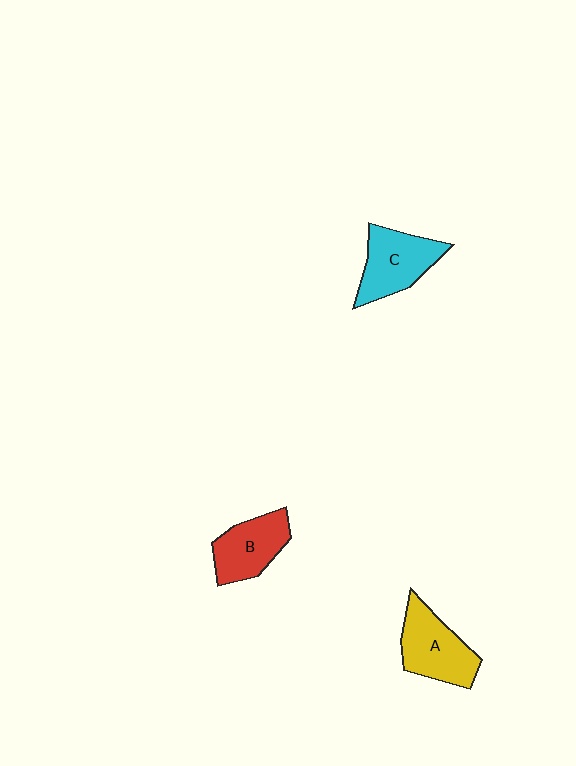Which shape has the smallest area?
Shape B (red).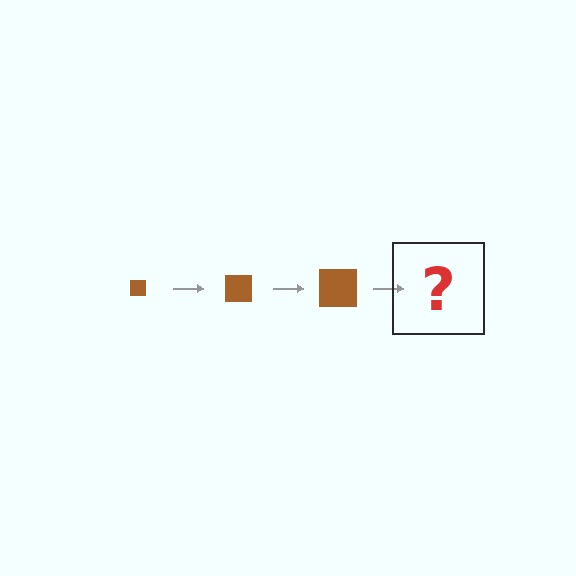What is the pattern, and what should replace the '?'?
The pattern is that the square gets progressively larger each step. The '?' should be a brown square, larger than the previous one.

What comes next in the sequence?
The next element should be a brown square, larger than the previous one.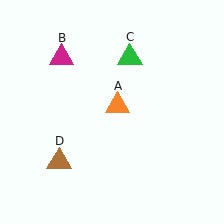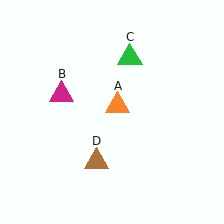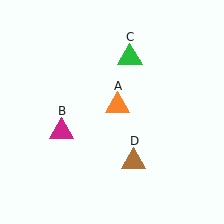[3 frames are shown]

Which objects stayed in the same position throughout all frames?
Orange triangle (object A) and green triangle (object C) remained stationary.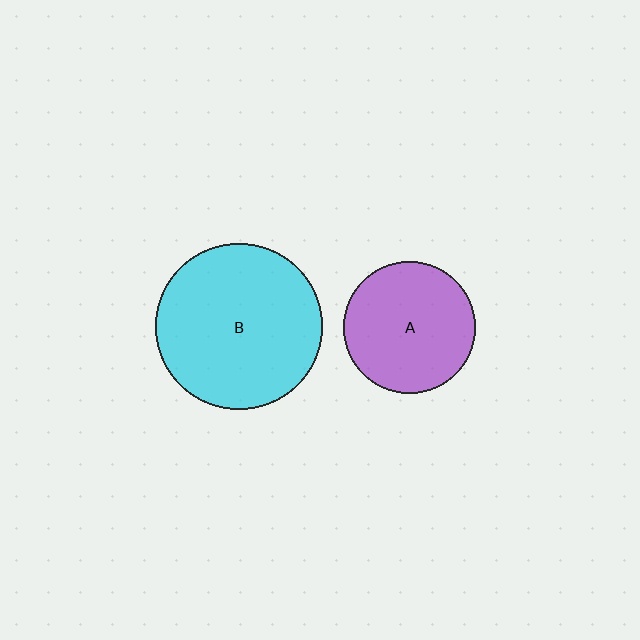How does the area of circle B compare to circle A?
Approximately 1.6 times.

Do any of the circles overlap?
No, none of the circles overlap.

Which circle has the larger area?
Circle B (cyan).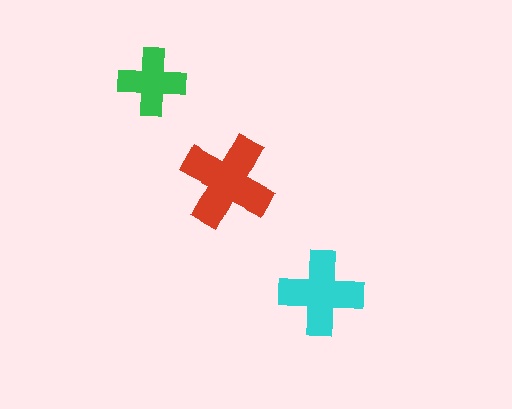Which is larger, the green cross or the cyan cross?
The cyan one.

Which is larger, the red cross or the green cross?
The red one.